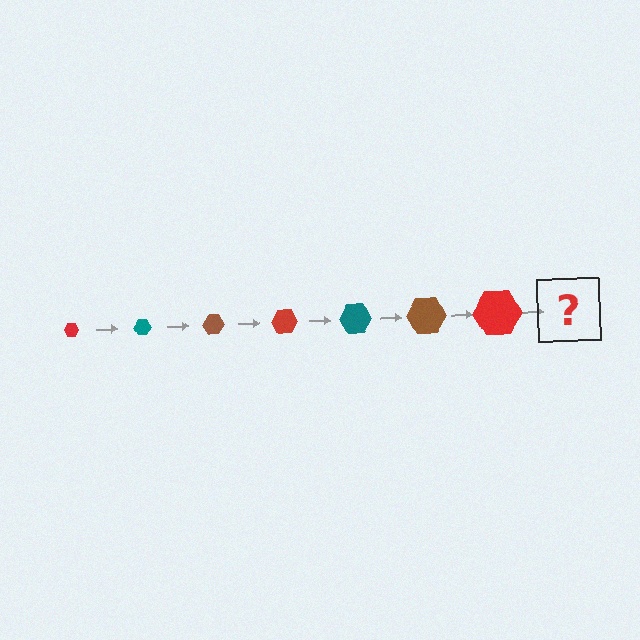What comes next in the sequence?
The next element should be a teal hexagon, larger than the previous one.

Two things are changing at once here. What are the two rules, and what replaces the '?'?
The two rules are that the hexagon grows larger each step and the color cycles through red, teal, and brown. The '?' should be a teal hexagon, larger than the previous one.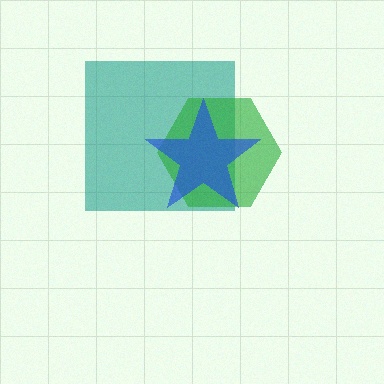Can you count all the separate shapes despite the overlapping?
Yes, there are 3 separate shapes.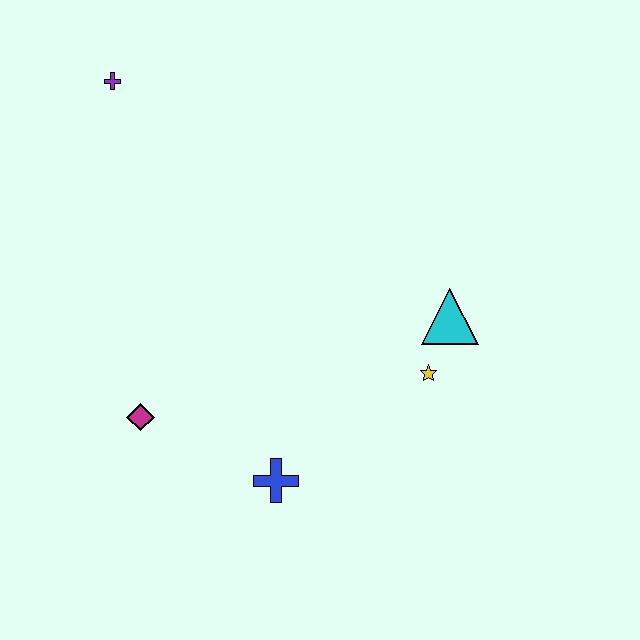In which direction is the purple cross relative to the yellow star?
The purple cross is to the left of the yellow star.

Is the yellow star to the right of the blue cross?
Yes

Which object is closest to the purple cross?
The magenta diamond is closest to the purple cross.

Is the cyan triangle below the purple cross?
Yes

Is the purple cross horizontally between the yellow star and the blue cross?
No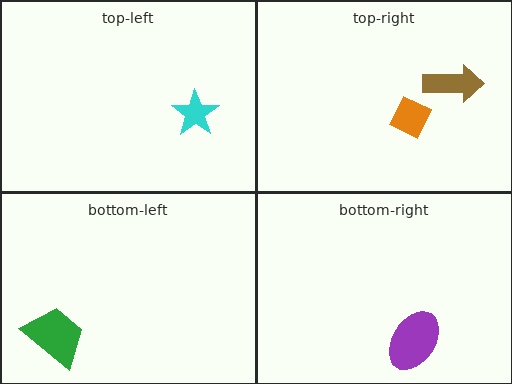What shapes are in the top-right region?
The orange diamond, the brown arrow.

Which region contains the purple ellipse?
The bottom-right region.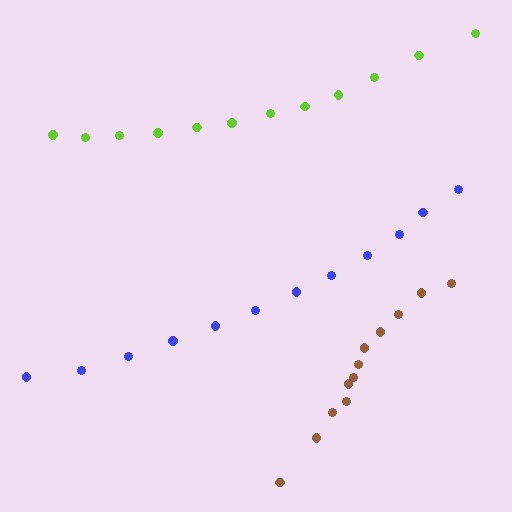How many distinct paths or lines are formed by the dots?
There are 3 distinct paths.